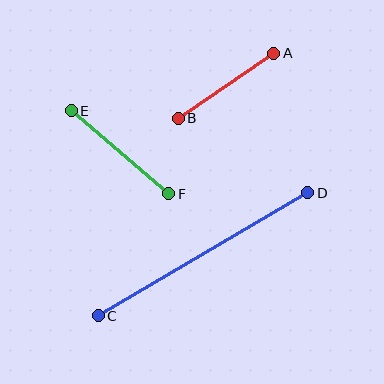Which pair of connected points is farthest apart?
Points C and D are farthest apart.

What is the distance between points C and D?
The distance is approximately 243 pixels.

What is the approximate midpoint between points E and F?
The midpoint is at approximately (120, 152) pixels.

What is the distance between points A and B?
The distance is approximately 116 pixels.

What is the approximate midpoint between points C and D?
The midpoint is at approximately (203, 254) pixels.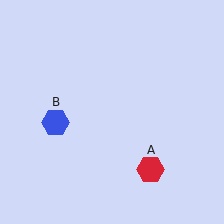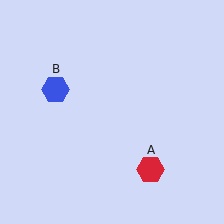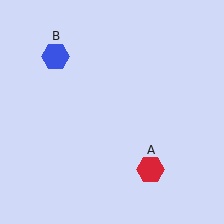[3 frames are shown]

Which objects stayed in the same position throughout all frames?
Red hexagon (object A) remained stationary.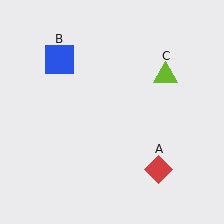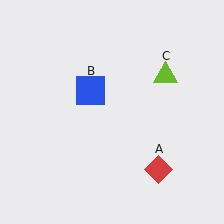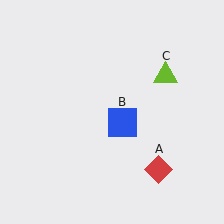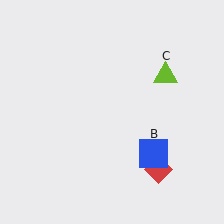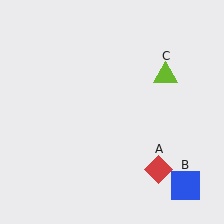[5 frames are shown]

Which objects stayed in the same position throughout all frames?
Red diamond (object A) and lime triangle (object C) remained stationary.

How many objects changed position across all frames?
1 object changed position: blue square (object B).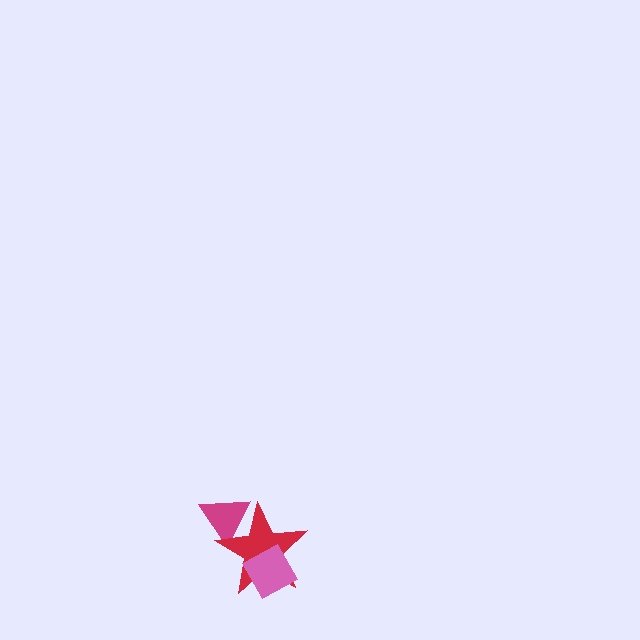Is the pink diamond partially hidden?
No, no other shape covers it.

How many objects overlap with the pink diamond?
1 object overlaps with the pink diamond.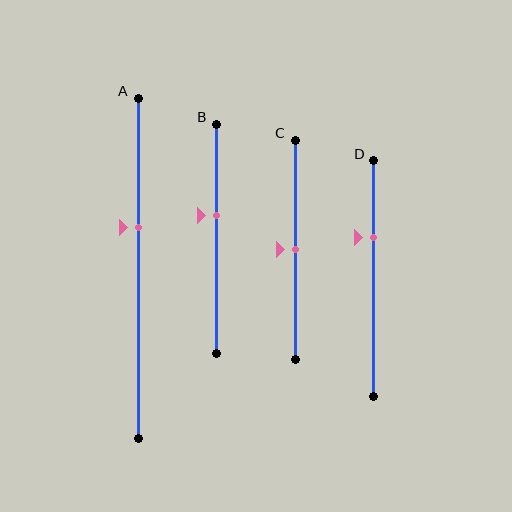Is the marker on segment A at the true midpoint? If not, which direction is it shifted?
No, the marker on segment A is shifted upward by about 12% of the segment length.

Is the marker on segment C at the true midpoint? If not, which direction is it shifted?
Yes, the marker on segment C is at the true midpoint.